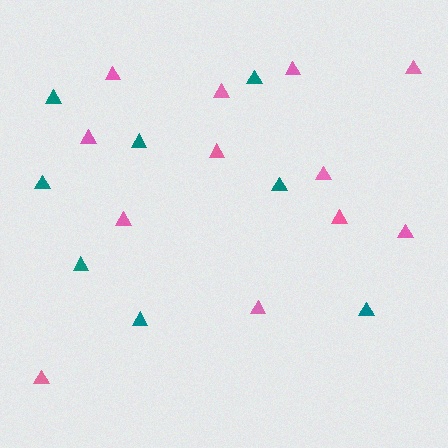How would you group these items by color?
There are 2 groups: one group of teal triangles (8) and one group of pink triangles (12).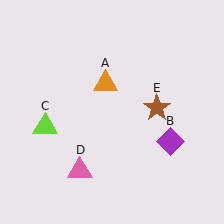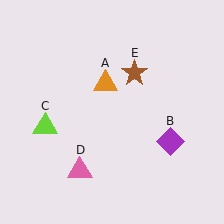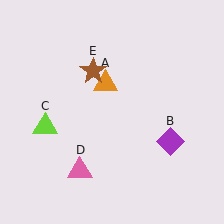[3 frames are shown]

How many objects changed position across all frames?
1 object changed position: brown star (object E).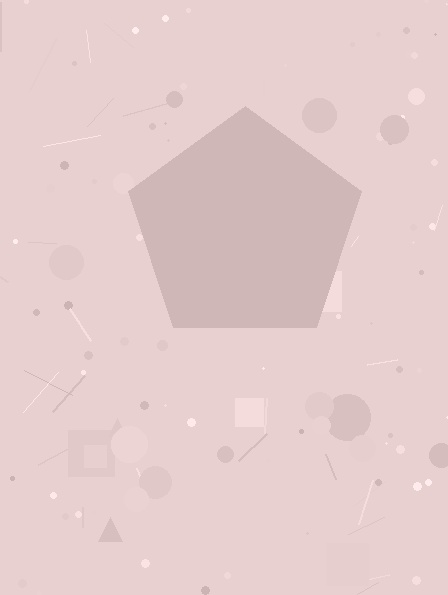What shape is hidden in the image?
A pentagon is hidden in the image.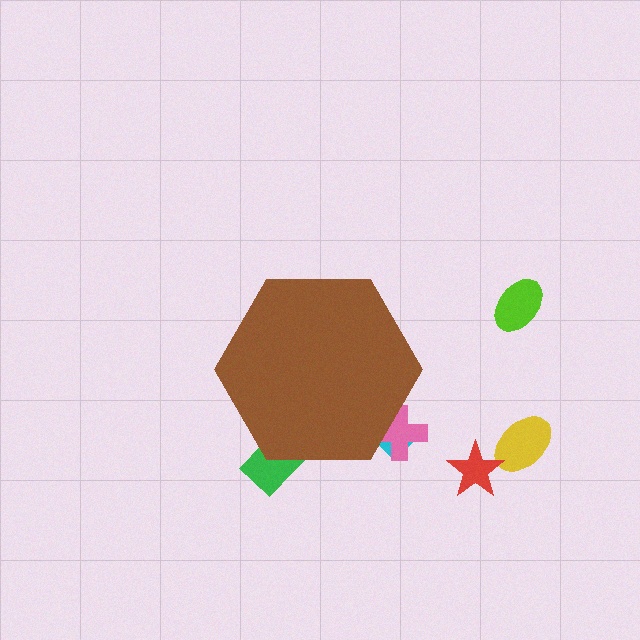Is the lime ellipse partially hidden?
No, the lime ellipse is fully visible.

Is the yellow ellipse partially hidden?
No, the yellow ellipse is fully visible.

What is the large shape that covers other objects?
A brown hexagon.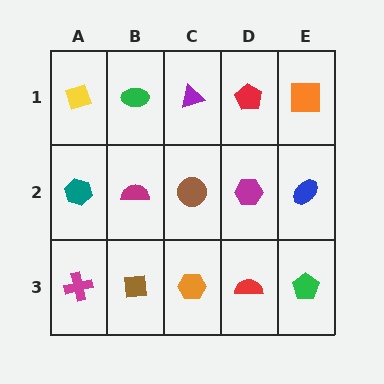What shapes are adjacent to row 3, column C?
A brown circle (row 2, column C), a brown square (row 3, column B), a red semicircle (row 3, column D).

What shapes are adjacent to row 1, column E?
A blue ellipse (row 2, column E), a red pentagon (row 1, column D).